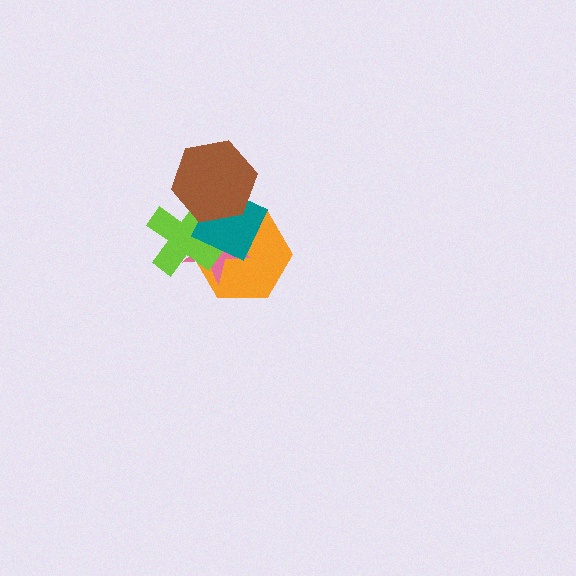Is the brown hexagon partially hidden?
No, no other shape covers it.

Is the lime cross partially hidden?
Yes, it is partially covered by another shape.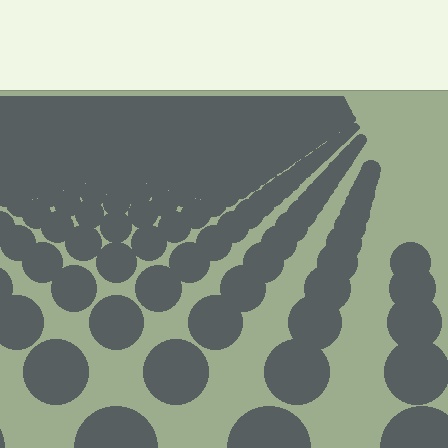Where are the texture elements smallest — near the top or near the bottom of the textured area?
Near the top.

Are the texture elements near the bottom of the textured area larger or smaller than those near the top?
Larger. Near the bottom, elements are closer to the viewer and appear at a bigger on-screen size.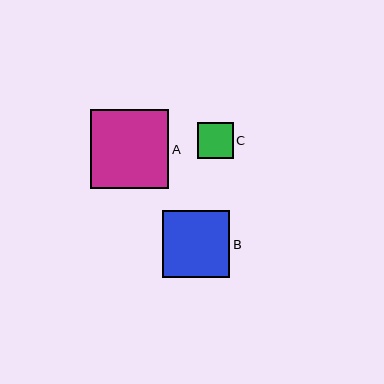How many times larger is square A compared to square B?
Square A is approximately 1.2 times the size of square B.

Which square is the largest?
Square A is the largest with a size of approximately 79 pixels.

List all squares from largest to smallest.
From largest to smallest: A, B, C.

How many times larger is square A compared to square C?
Square A is approximately 2.2 times the size of square C.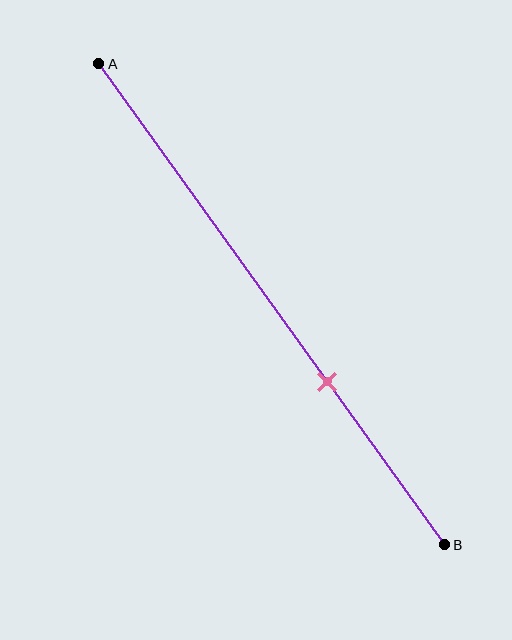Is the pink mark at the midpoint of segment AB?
No, the mark is at about 65% from A, not at the 50% midpoint.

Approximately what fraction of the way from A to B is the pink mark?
The pink mark is approximately 65% of the way from A to B.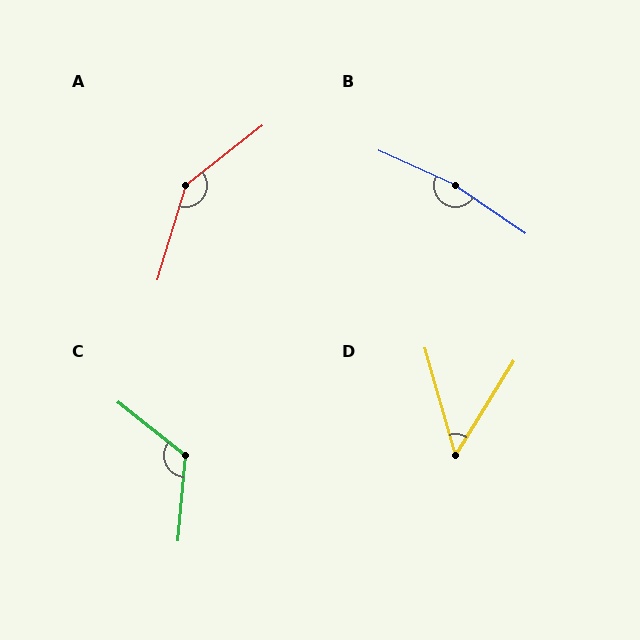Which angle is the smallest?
D, at approximately 48 degrees.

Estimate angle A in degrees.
Approximately 145 degrees.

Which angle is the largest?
B, at approximately 170 degrees.